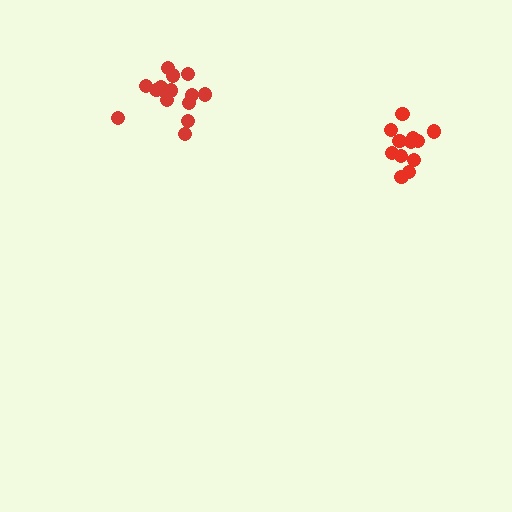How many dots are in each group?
Group 1: 15 dots, Group 2: 12 dots (27 total).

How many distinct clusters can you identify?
There are 2 distinct clusters.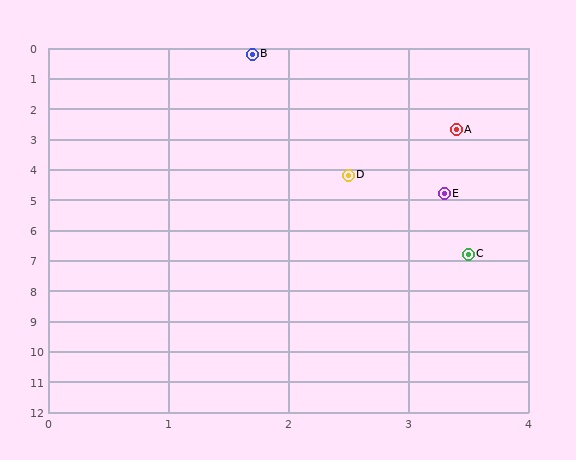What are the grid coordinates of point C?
Point C is at approximately (3.5, 6.8).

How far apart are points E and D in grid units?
Points E and D are about 1.0 grid units apart.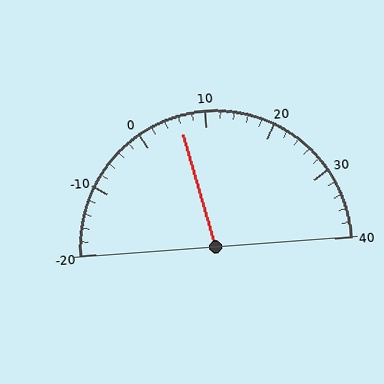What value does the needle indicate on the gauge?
The needle indicates approximately 6.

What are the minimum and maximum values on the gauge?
The gauge ranges from -20 to 40.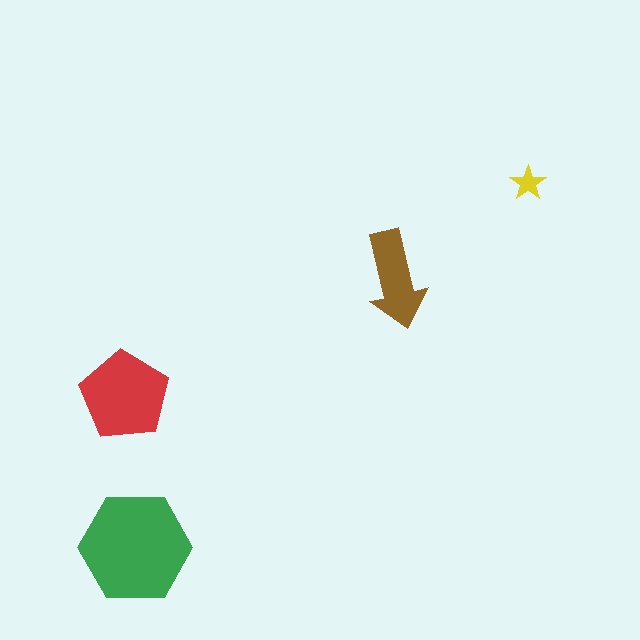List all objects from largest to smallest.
The green hexagon, the red pentagon, the brown arrow, the yellow star.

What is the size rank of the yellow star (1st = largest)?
4th.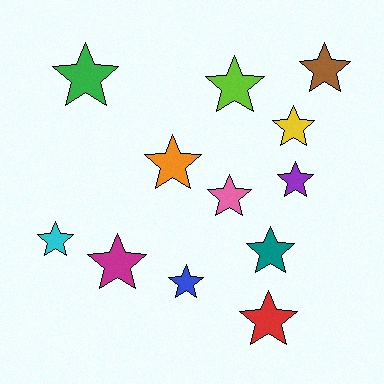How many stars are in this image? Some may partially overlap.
There are 12 stars.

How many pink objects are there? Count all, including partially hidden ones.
There is 1 pink object.